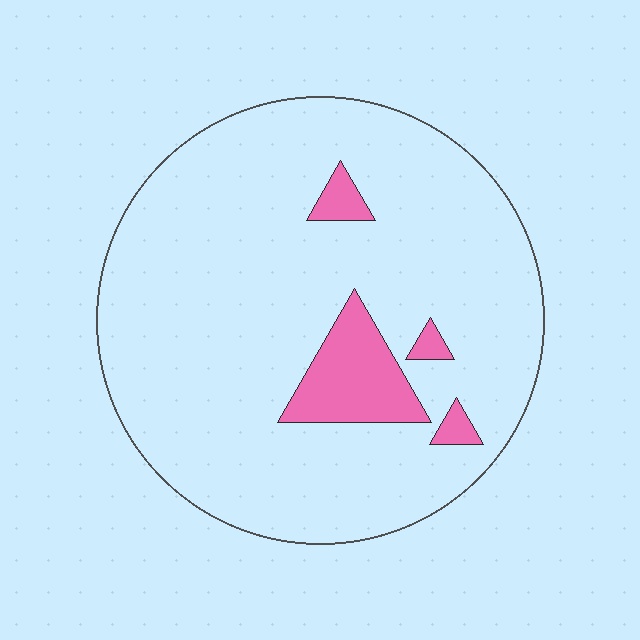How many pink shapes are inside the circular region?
4.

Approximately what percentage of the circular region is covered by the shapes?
Approximately 10%.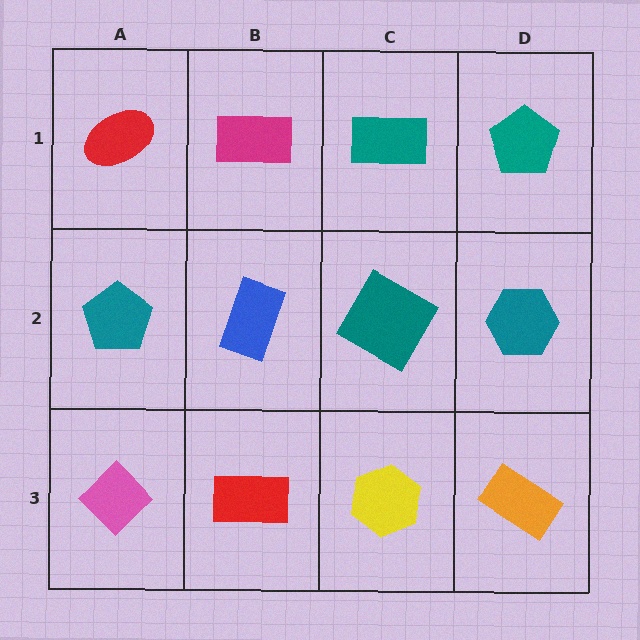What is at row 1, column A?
A red ellipse.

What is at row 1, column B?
A magenta rectangle.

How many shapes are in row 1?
4 shapes.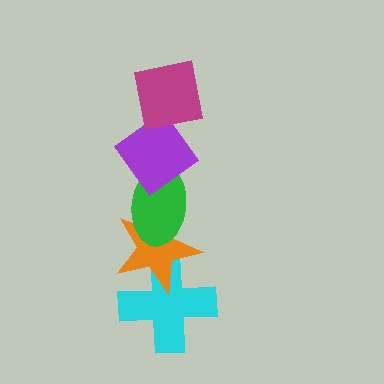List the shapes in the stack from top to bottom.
From top to bottom: the magenta square, the purple diamond, the green ellipse, the orange star, the cyan cross.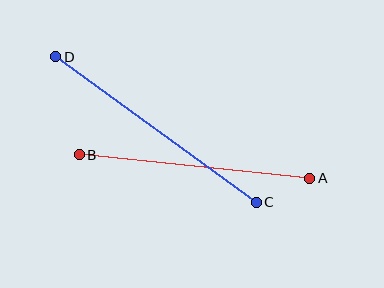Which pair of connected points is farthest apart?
Points C and D are farthest apart.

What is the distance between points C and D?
The distance is approximately 248 pixels.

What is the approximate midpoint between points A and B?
The midpoint is at approximately (194, 166) pixels.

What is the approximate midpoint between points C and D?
The midpoint is at approximately (156, 129) pixels.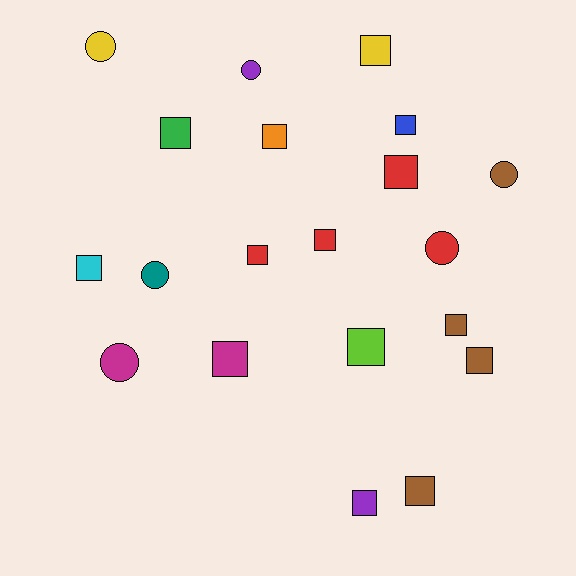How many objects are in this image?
There are 20 objects.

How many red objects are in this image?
There are 4 red objects.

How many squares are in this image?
There are 14 squares.